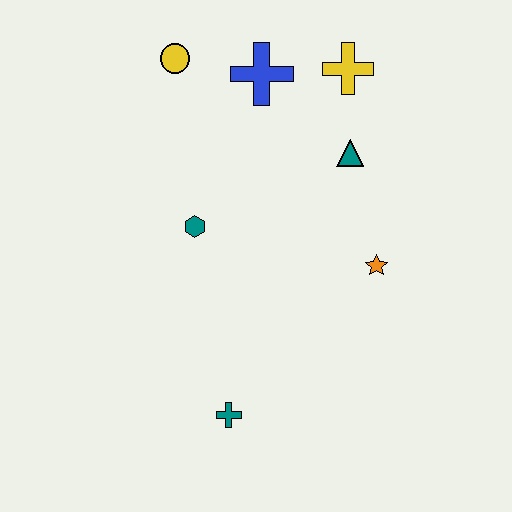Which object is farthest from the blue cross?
The teal cross is farthest from the blue cross.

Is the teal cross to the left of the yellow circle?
No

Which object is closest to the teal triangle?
The yellow cross is closest to the teal triangle.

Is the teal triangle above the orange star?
Yes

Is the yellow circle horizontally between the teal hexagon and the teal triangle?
No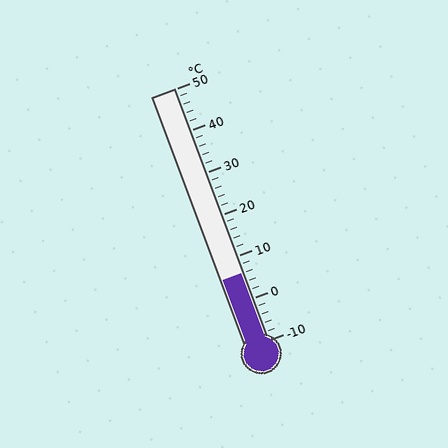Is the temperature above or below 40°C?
The temperature is below 40°C.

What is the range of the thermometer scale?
The thermometer scale ranges from -10°C to 50°C.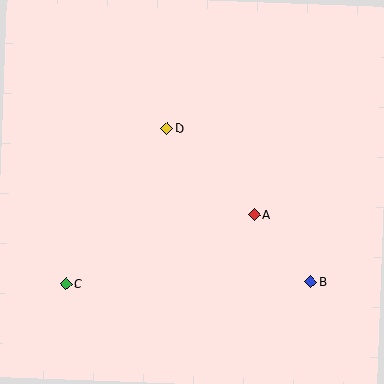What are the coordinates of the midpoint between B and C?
The midpoint between B and C is at (188, 283).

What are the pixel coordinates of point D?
Point D is at (167, 128).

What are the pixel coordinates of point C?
Point C is at (66, 284).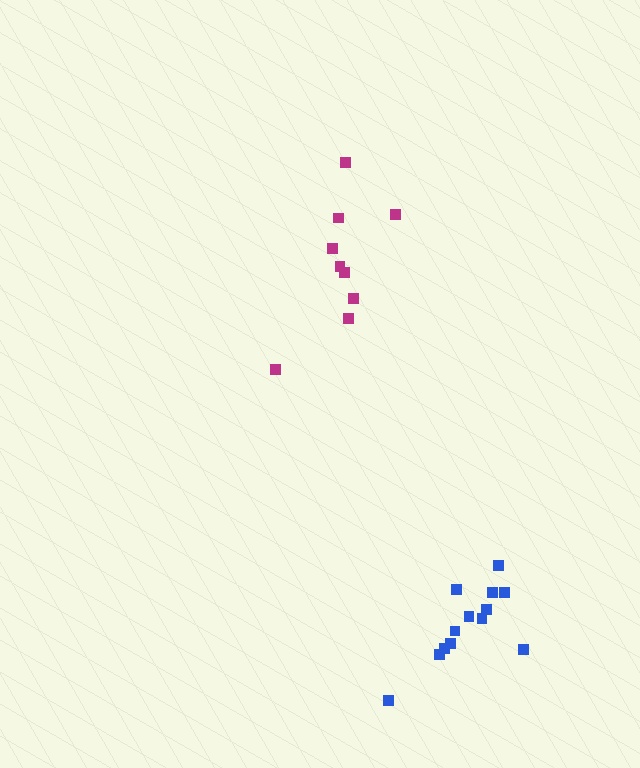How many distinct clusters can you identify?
There are 2 distinct clusters.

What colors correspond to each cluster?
The clusters are colored: blue, magenta.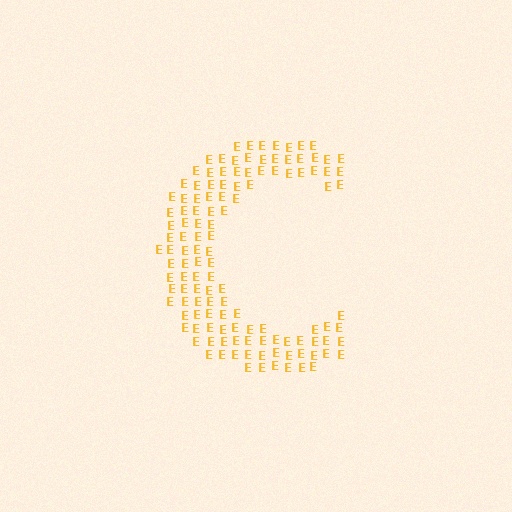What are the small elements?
The small elements are letter E's.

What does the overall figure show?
The overall figure shows the letter C.